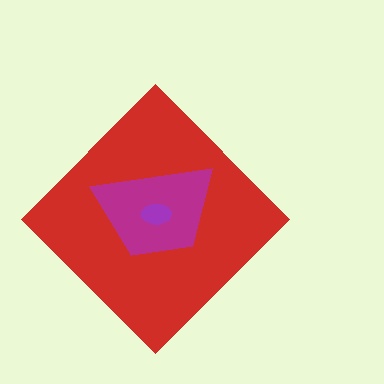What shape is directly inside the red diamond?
The magenta trapezoid.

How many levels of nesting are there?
3.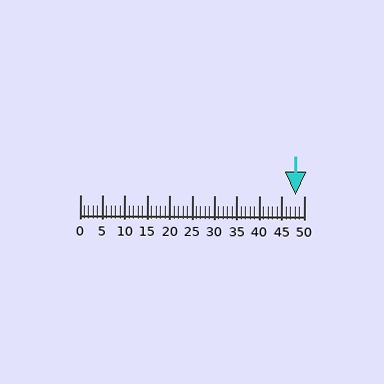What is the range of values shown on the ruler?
The ruler shows values from 0 to 50.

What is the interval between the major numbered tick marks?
The major tick marks are spaced 5 units apart.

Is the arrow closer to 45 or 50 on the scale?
The arrow is closer to 50.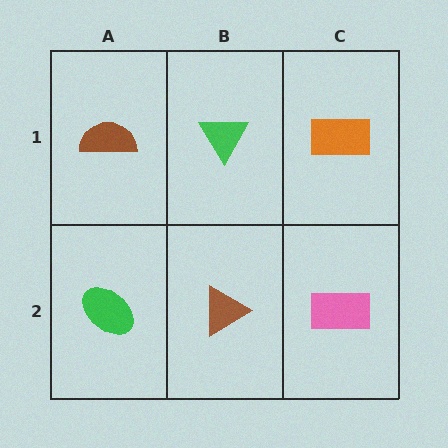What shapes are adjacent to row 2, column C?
An orange rectangle (row 1, column C), a brown triangle (row 2, column B).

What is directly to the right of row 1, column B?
An orange rectangle.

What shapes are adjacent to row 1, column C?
A pink rectangle (row 2, column C), a green triangle (row 1, column B).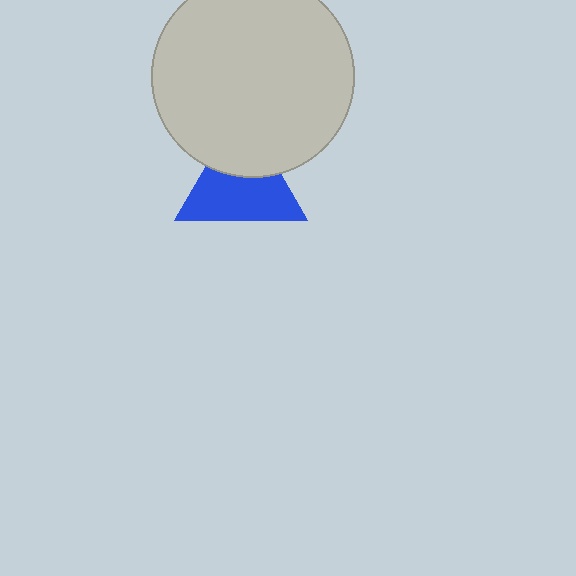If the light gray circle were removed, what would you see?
You would see the complete blue triangle.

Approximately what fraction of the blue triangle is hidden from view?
Roughly 36% of the blue triangle is hidden behind the light gray circle.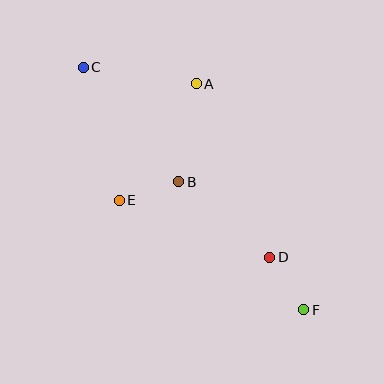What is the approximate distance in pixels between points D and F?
The distance between D and F is approximately 63 pixels.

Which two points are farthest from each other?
Points C and F are farthest from each other.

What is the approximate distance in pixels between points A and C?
The distance between A and C is approximately 114 pixels.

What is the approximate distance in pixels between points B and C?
The distance between B and C is approximately 149 pixels.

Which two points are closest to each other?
Points B and E are closest to each other.